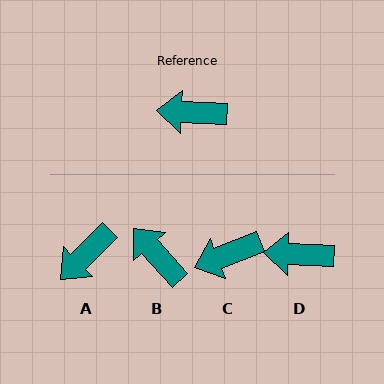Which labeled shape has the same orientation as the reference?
D.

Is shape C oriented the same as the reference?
No, it is off by about 23 degrees.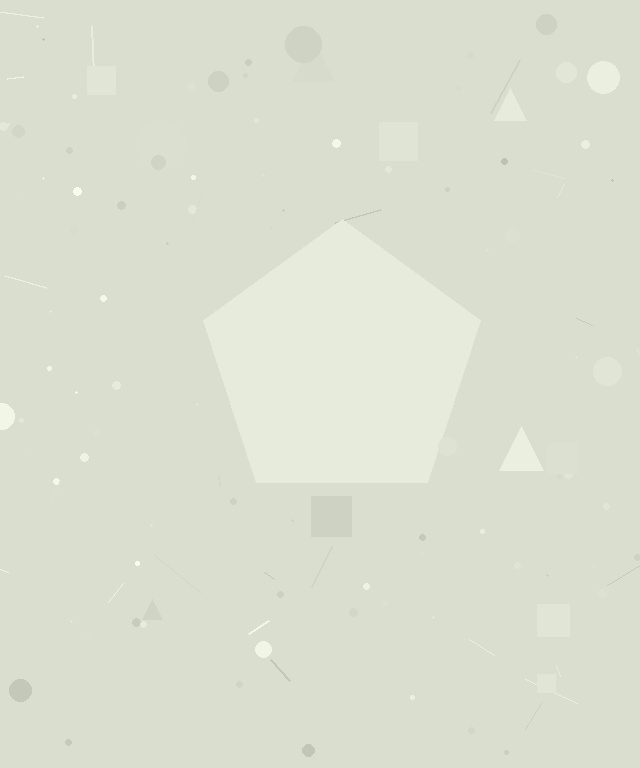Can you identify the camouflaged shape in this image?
The camouflaged shape is a pentagon.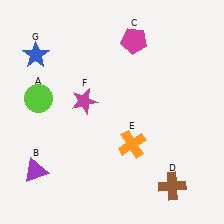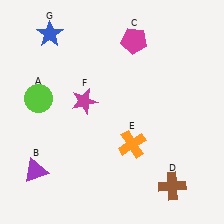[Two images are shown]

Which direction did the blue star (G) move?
The blue star (G) moved up.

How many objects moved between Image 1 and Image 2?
1 object moved between the two images.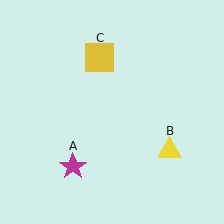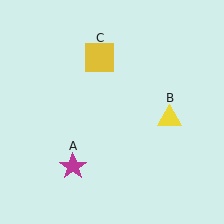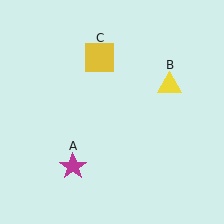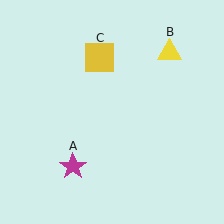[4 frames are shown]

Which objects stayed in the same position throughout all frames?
Magenta star (object A) and yellow square (object C) remained stationary.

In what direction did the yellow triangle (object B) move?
The yellow triangle (object B) moved up.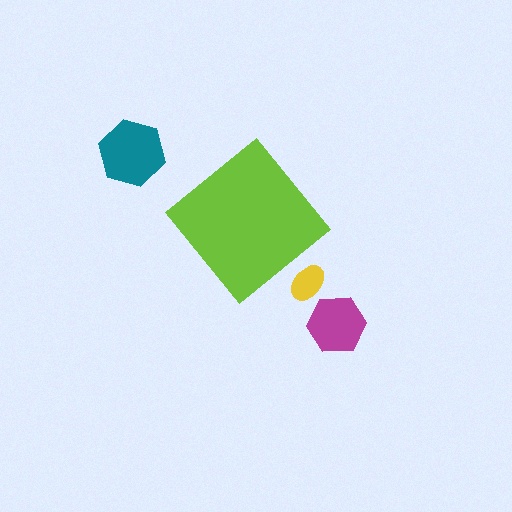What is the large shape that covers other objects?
A lime diamond.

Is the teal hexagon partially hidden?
No, the teal hexagon is fully visible.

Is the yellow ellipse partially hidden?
Yes, the yellow ellipse is partially hidden behind the lime diamond.